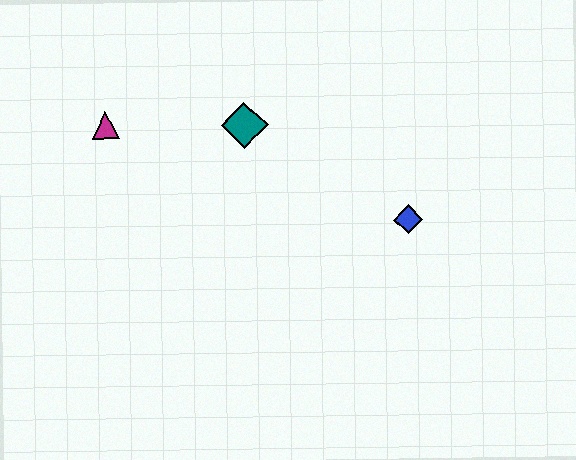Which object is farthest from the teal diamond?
The blue diamond is farthest from the teal diamond.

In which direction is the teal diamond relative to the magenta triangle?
The teal diamond is to the right of the magenta triangle.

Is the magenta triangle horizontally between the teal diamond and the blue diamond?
No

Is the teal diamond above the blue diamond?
Yes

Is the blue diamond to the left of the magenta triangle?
No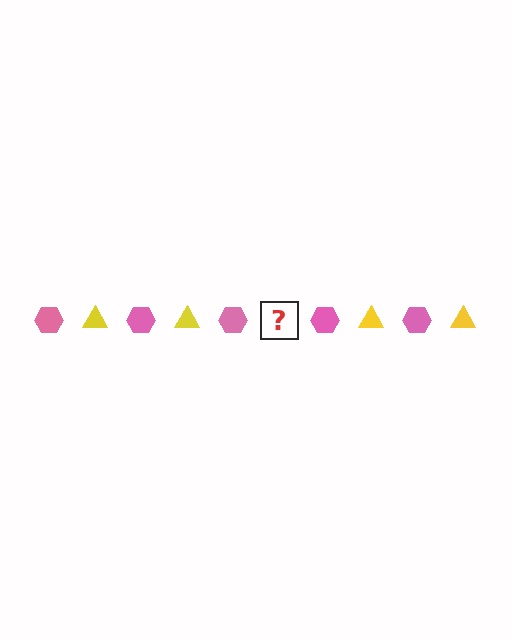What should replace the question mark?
The question mark should be replaced with a yellow triangle.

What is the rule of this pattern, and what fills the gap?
The rule is that the pattern alternates between pink hexagon and yellow triangle. The gap should be filled with a yellow triangle.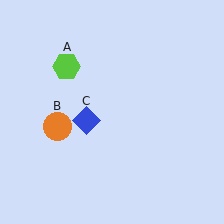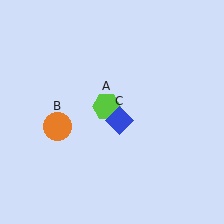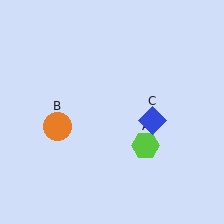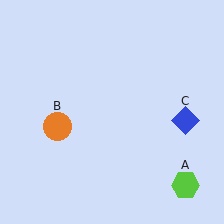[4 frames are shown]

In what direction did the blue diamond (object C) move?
The blue diamond (object C) moved right.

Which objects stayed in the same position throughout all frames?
Orange circle (object B) remained stationary.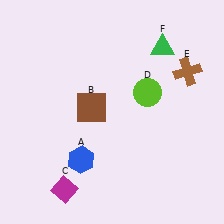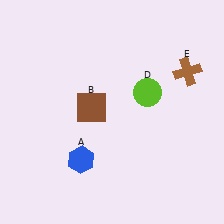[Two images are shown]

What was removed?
The green triangle (F), the magenta diamond (C) were removed in Image 2.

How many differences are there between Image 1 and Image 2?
There are 2 differences between the two images.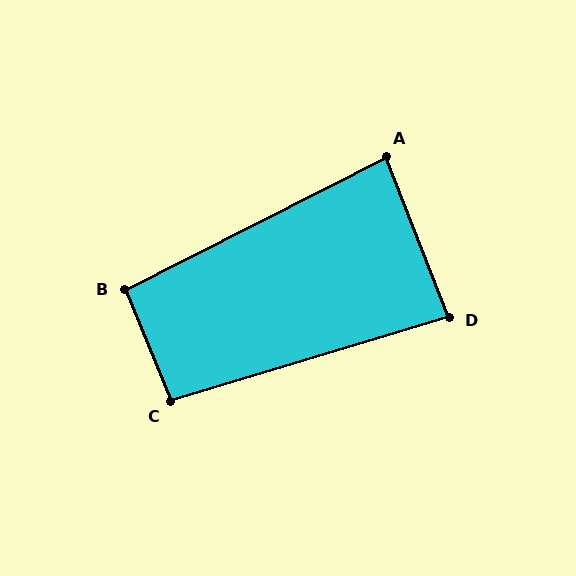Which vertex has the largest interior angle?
C, at approximately 95 degrees.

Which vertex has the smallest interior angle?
A, at approximately 85 degrees.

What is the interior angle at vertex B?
Approximately 95 degrees (approximately right).